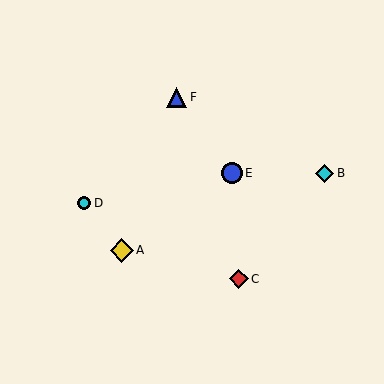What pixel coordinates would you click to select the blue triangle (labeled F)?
Click at (176, 97) to select the blue triangle F.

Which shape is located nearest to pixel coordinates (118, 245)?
The yellow diamond (labeled A) at (122, 250) is nearest to that location.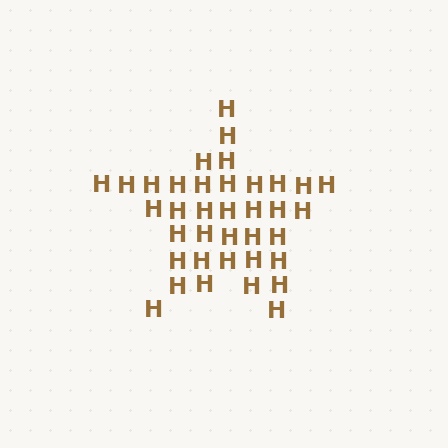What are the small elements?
The small elements are letter H's.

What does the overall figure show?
The overall figure shows a star.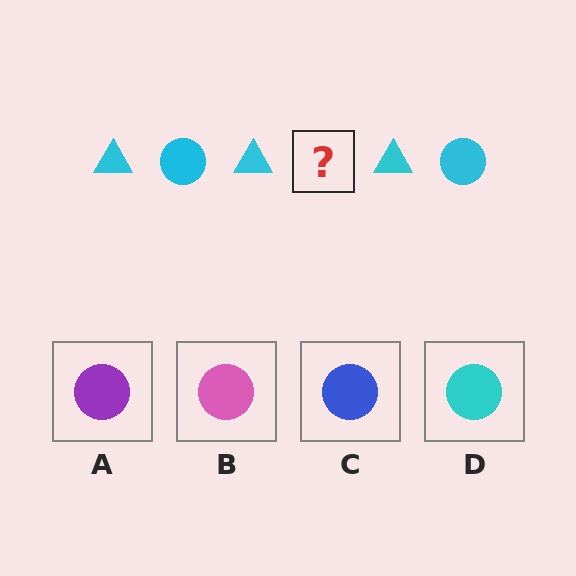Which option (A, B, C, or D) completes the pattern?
D.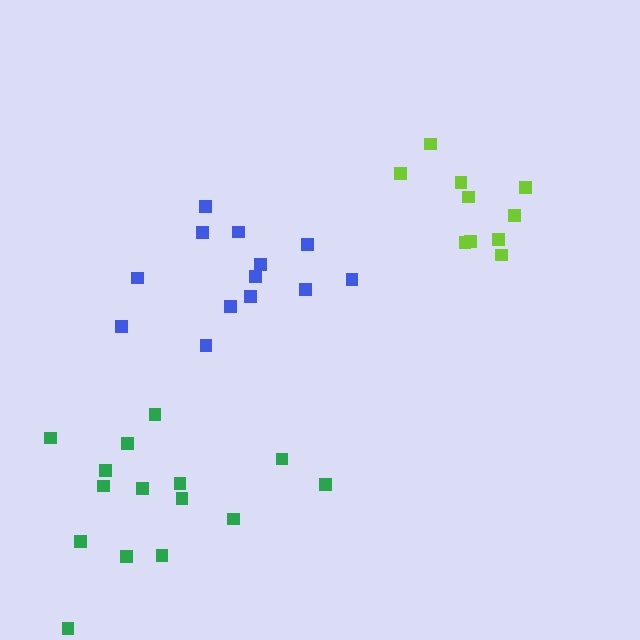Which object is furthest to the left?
The green cluster is leftmost.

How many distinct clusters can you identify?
There are 3 distinct clusters.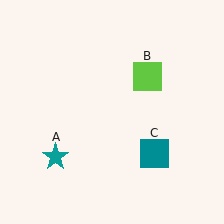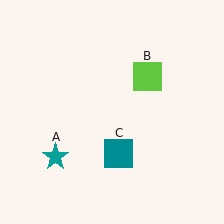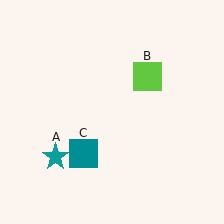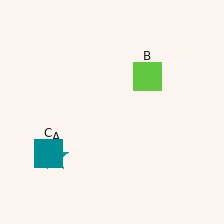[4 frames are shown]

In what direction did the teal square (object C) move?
The teal square (object C) moved left.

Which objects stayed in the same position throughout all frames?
Teal star (object A) and lime square (object B) remained stationary.